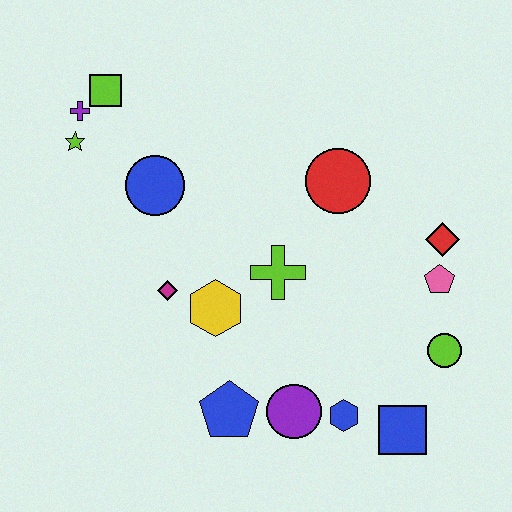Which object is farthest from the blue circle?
The blue square is farthest from the blue circle.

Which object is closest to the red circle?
The lime cross is closest to the red circle.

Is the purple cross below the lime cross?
No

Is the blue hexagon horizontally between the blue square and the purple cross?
Yes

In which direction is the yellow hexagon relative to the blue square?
The yellow hexagon is to the left of the blue square.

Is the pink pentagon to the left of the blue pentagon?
No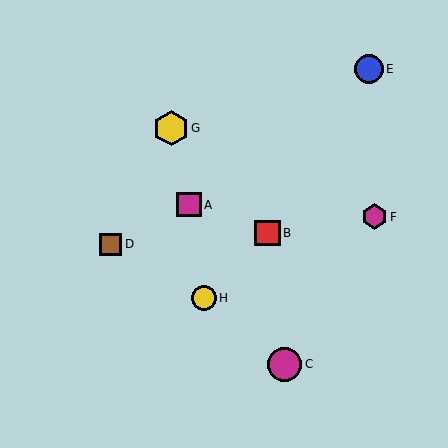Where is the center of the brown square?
The center of the brown square is at (111, 244).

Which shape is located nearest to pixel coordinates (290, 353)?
The magenta circle (labeled C) at (285, 364) is nearest to that location.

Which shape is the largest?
The yellow hexagon (labeled G) is the largest.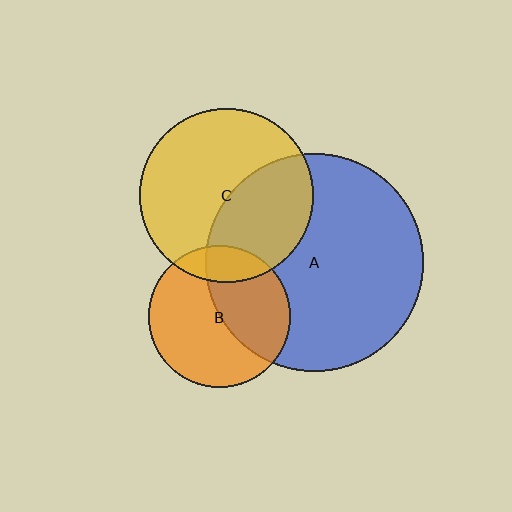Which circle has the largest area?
Circle A (blue).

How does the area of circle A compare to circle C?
Approximately 1.6 times.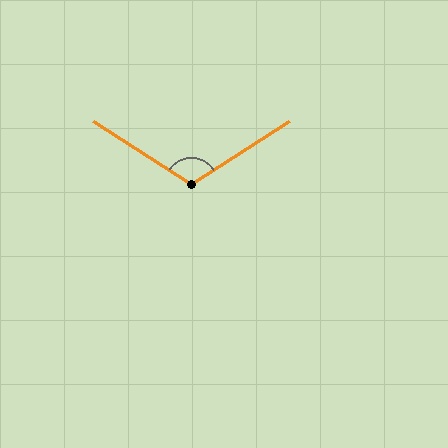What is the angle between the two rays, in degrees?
Approximately 114 degrees.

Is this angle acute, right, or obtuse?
It is obtuse.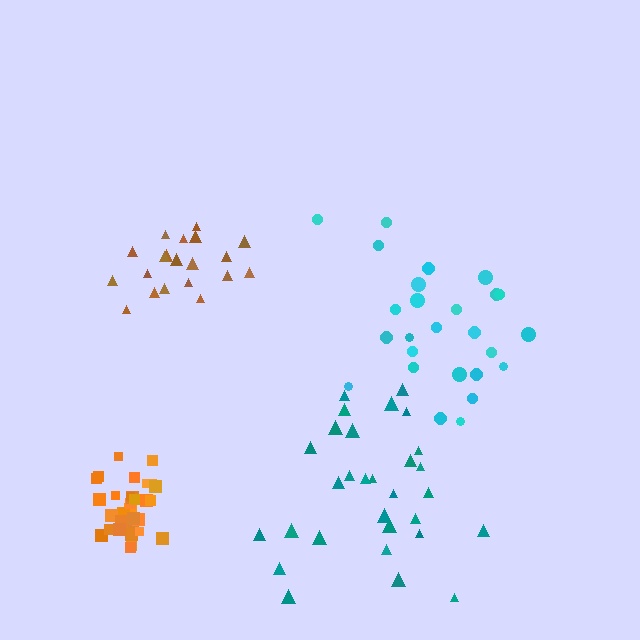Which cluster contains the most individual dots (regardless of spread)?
Orange (33).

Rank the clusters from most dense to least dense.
orange, brown, cyan, teal.